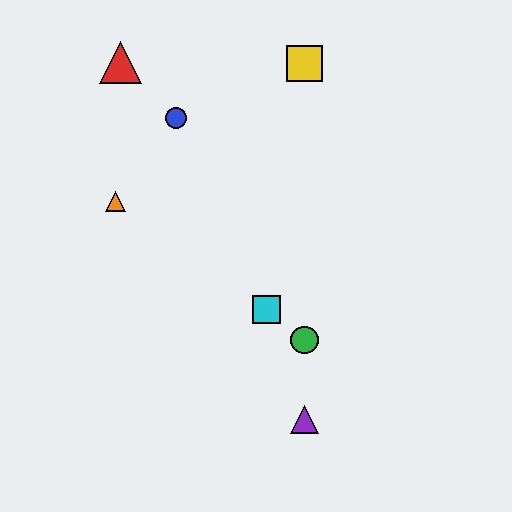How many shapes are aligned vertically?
3 shapes (the green circle, the yellow square, the purple triangle) are aligned vertically.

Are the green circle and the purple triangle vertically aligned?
Yes, both are at x≈305.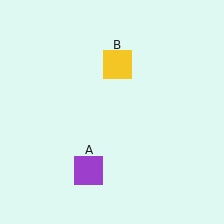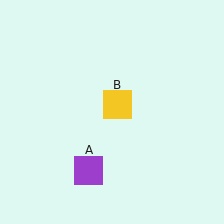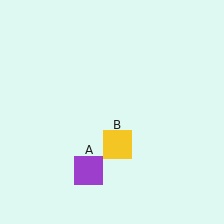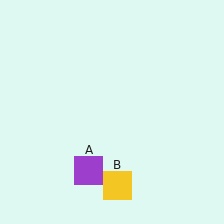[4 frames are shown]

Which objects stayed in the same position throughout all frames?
Purple square (object A) remained stationary.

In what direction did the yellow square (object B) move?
The yellow square (object B) moved down.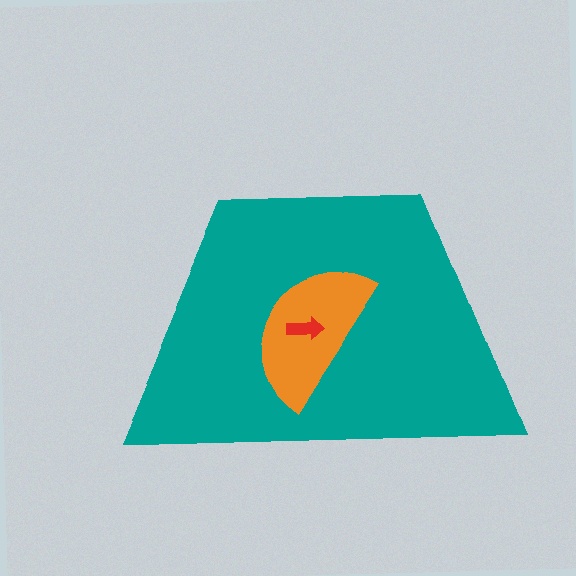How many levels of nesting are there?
3.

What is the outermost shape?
The teal trapezoid.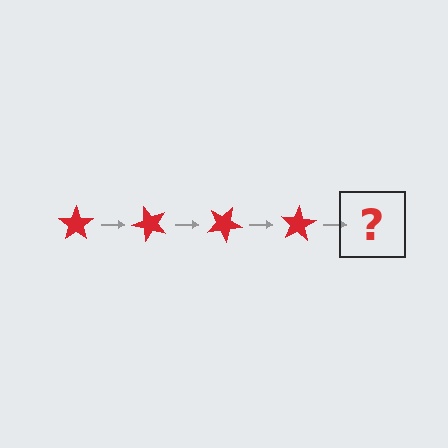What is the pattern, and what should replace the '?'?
The pattern is that the star rotates 50 degrees each step. The '?' should be a red star rotated 200 degrees.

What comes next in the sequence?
The next element should be a red star rotated 200 degrees.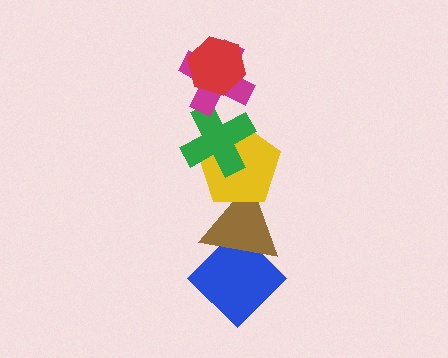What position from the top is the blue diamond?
The blue diamond is 6th from the top.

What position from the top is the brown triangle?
The brown triangle is 5th from the top.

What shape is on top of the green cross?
The magenta cross is on top of the green cross.